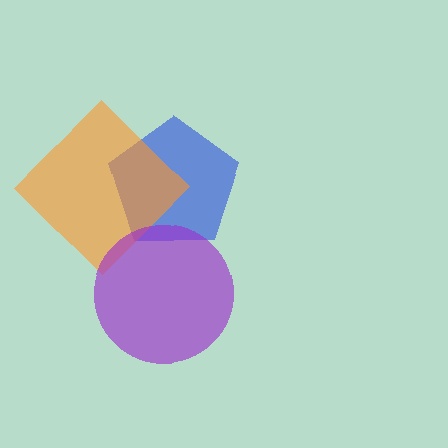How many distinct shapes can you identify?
There are 3 distinct shapes: a blue pentagon, an orange diamond, a purple circle.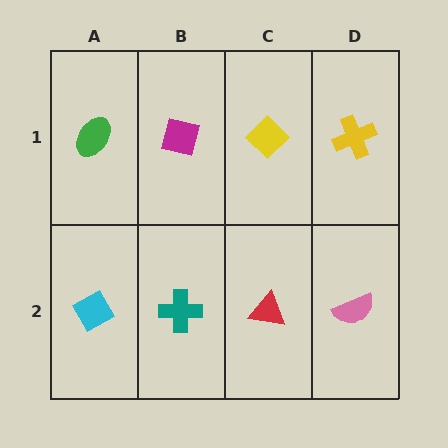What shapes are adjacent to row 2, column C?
A yellow diamond (row 1, column C), a teal cross (row 2, column B), a pink semicircle (row 2, column D).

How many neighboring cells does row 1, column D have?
2.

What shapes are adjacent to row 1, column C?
A red triangle (row 2, column C), a magenta square (row 1, column B), a yellow cross (row 1, column D).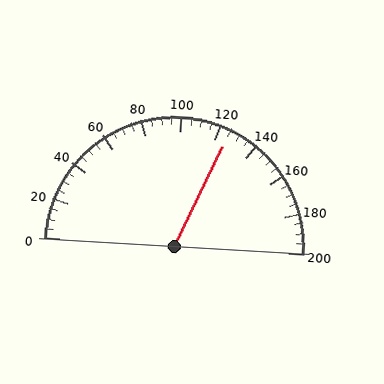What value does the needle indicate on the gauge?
The needle indicates approximately 125.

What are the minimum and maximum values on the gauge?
The gauge ranges from 0 to 200.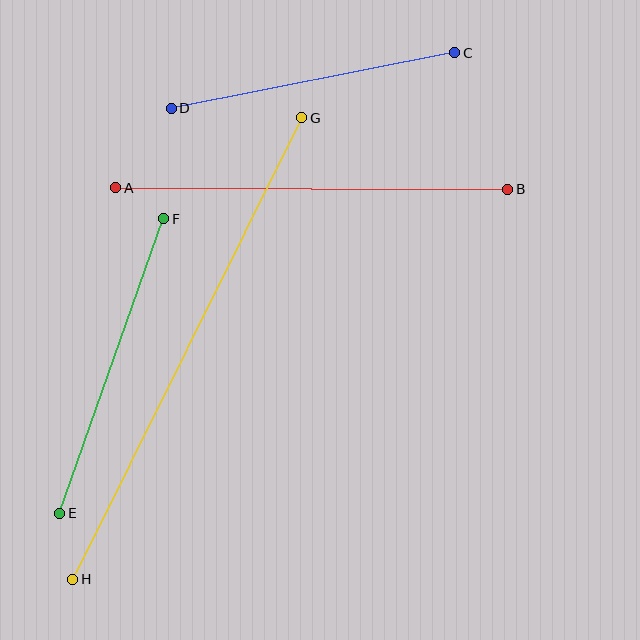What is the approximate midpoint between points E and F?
The midpoint is at approximately (112, 366) pixels.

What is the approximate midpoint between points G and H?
The midpoint is at approximately (187, 348) pixels.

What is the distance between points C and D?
The distance is approximately 289 pixels.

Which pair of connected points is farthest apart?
Points G and H are farthest apart.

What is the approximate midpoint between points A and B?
The midpoint is at approximately (312, 188) pixels.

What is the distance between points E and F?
The distance is approximately 312 pixels.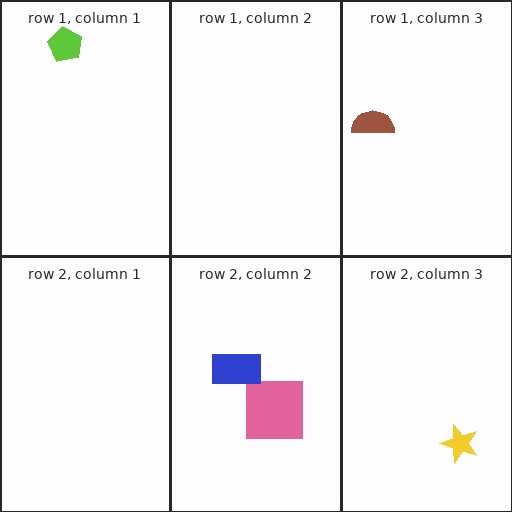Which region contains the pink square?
The row 2, column 2 region.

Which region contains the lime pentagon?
The row 1, column 1 region.